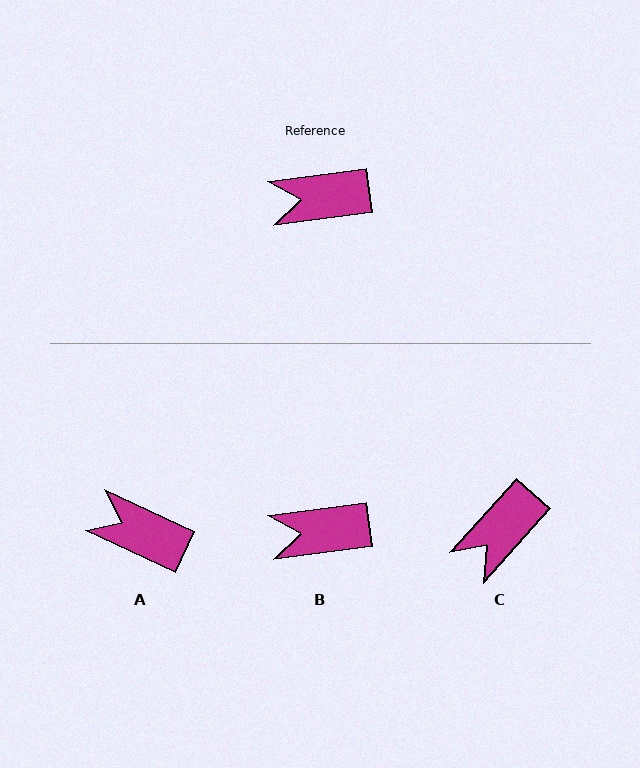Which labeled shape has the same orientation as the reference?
B.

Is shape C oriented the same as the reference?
No, it is off by about 40 degrees.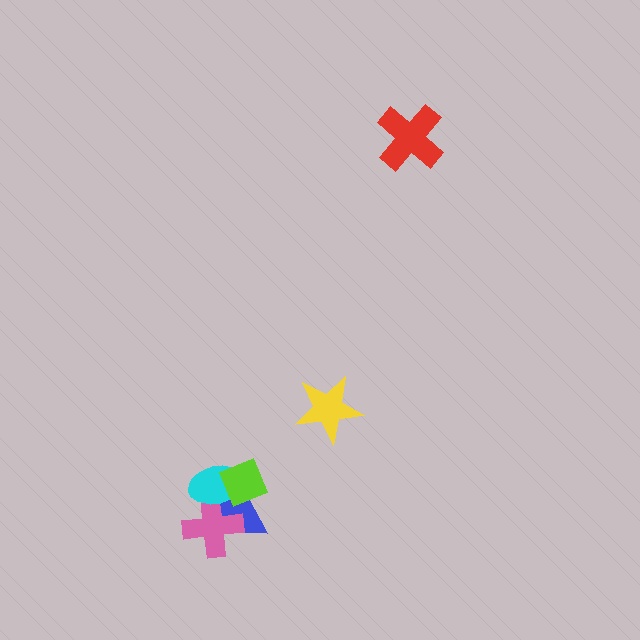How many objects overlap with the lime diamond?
2 objects overlap with the lime diamond.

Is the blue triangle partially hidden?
Yes, it is partially covered by another shape.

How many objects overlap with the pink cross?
2 objects overlap with the pink cross.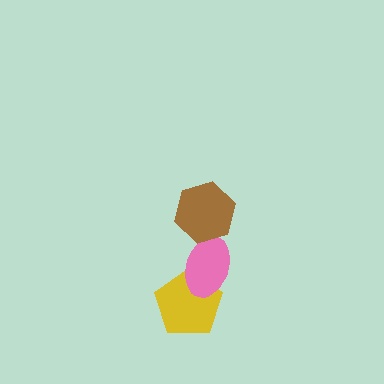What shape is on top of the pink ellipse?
The brown hexagon is on top of the pink ellipse.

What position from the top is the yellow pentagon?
The yellow pentagon is 3rd from the top.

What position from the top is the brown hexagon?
The brown hexagon is 1st from the top.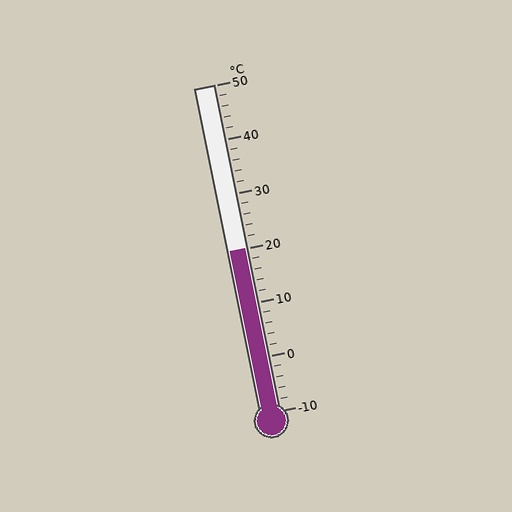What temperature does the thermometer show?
The thermometer shows approximately 20°C.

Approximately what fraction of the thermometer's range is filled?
The thermometer is filled to approximately 50% of its range.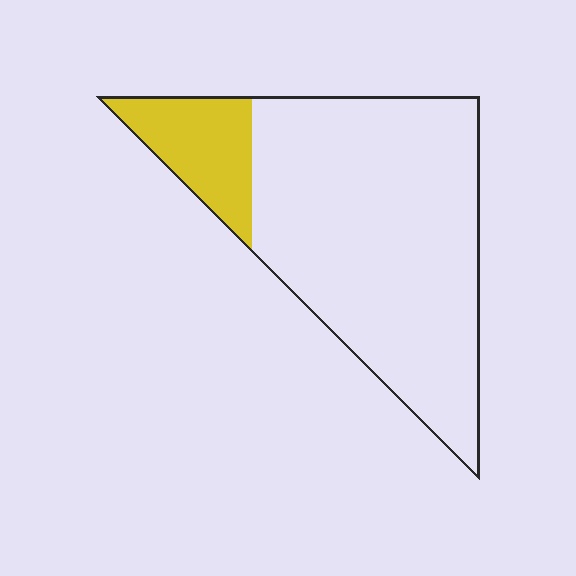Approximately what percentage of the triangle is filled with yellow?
Approximately 15%.